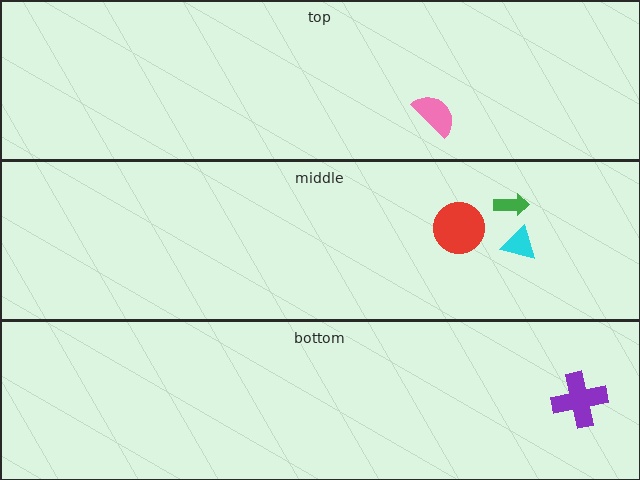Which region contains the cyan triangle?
The middle region.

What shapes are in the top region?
The pink semicircle.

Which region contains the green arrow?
The middle region.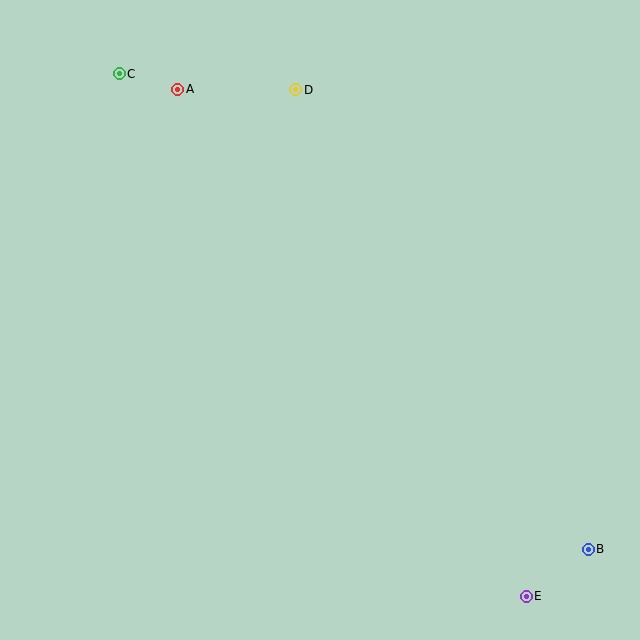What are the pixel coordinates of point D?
Point D is at (296, 90).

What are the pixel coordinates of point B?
Point B is at (588, 549).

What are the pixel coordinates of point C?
Point C is at (119, 74).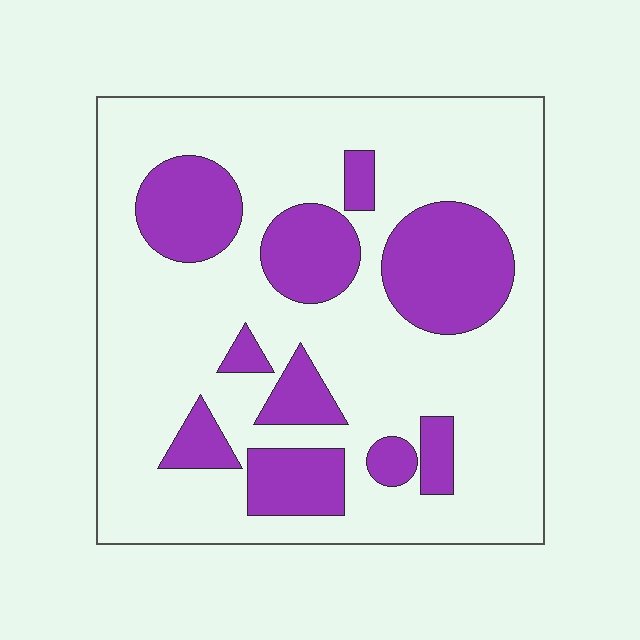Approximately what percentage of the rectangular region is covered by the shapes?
Approximately 25%.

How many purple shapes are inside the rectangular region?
10.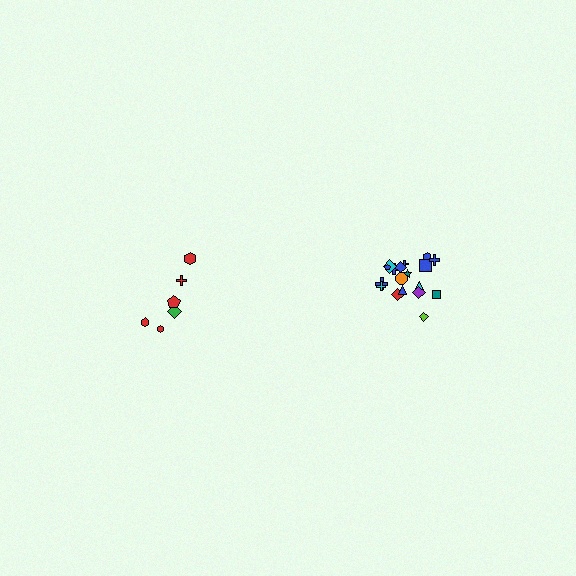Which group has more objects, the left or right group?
The right group.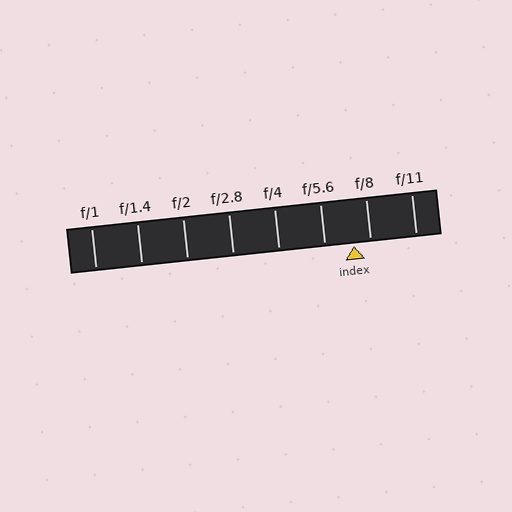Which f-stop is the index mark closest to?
The index mark is closest to f/8.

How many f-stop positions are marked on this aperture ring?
There are 8 f-stop positions marked.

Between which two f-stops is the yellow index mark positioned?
The index mark is between f/5.6 and f/8.